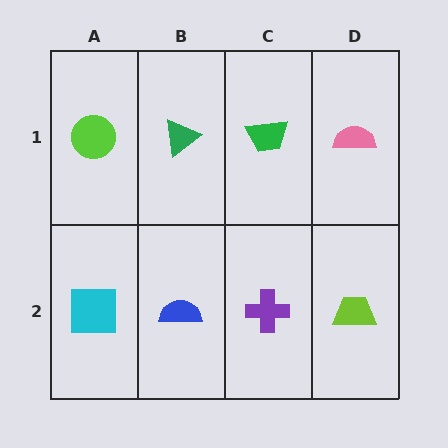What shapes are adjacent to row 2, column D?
A pink semicircle (row 1, column D), a purple cross (row 2, column C).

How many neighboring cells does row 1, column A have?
2.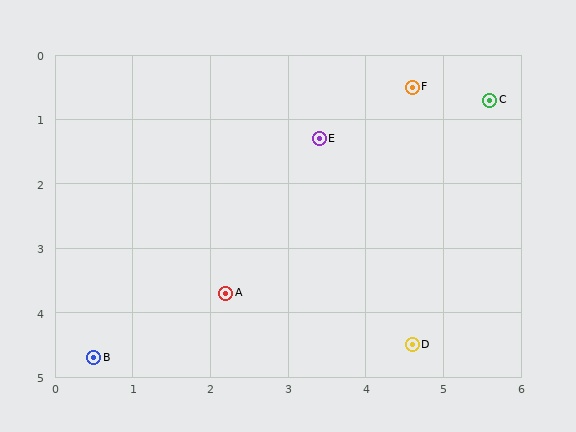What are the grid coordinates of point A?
Point A is at approximately (2.2, 3.7).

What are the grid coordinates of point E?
Point E is at approximately (3.4, 1.3).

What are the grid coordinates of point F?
Point F is at approximately (4.6, 0.5).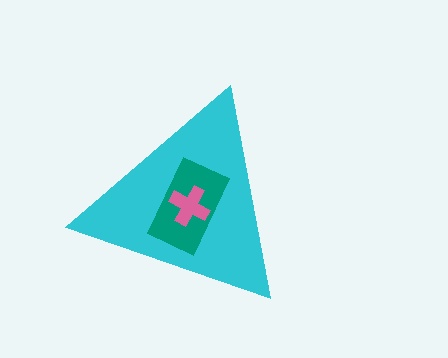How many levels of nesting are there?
3.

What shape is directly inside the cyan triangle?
The teal rectangle.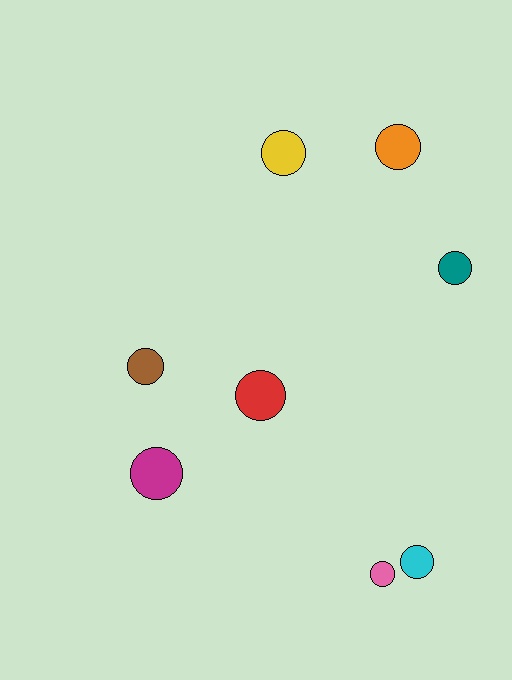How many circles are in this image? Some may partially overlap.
There are 8 circles.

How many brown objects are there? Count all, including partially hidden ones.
There is 1 brown object.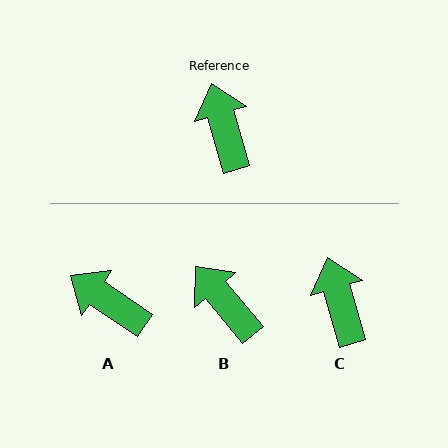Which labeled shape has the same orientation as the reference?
C.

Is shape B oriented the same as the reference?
No, it is off by about 24 degrees.